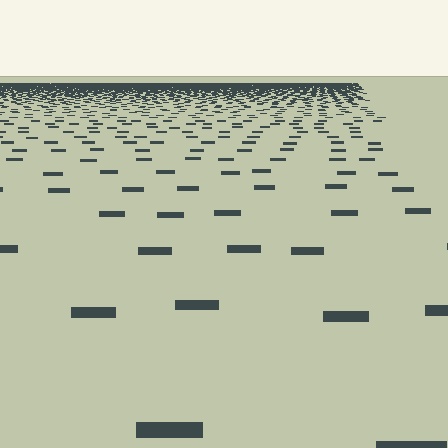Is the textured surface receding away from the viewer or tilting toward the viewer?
The surface is receding away from the viewer. Texture elements get smaller and denser toward the top.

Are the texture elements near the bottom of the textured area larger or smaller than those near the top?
Larger. Near the bottom, elements are closer to the viewer and appear at a bigger on-screen size.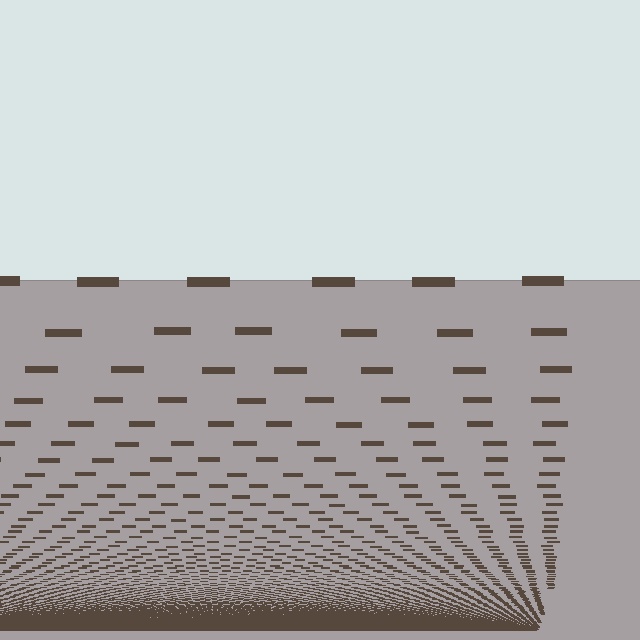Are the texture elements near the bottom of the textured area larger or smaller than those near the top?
Smaller. The gradient is inverted — elements near the bottom are smaller and denser.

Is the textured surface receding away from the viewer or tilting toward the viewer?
The surface appears to tilt toward the viewer. Texture elements get larger and sparser toward the top.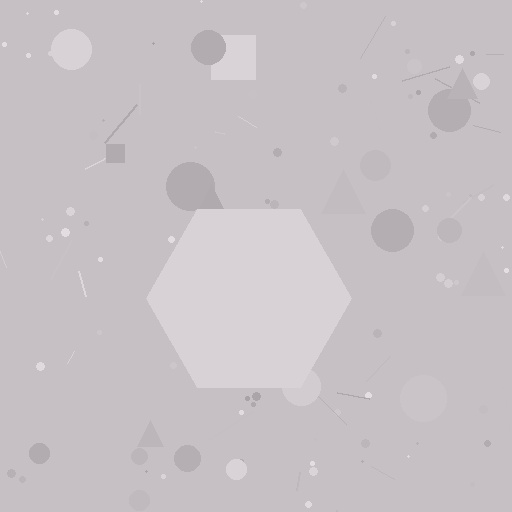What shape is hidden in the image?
A hexagon is hidden in the image.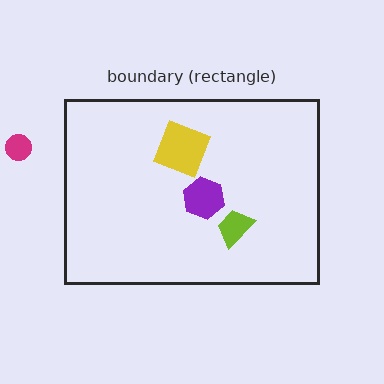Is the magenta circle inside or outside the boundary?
Outside.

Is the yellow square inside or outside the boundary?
Inside.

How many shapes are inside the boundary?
3 inside, 1 outside.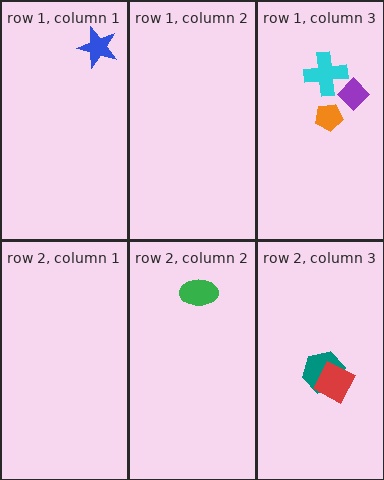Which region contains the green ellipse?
The row 2, column 2 region.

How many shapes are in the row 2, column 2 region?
1.